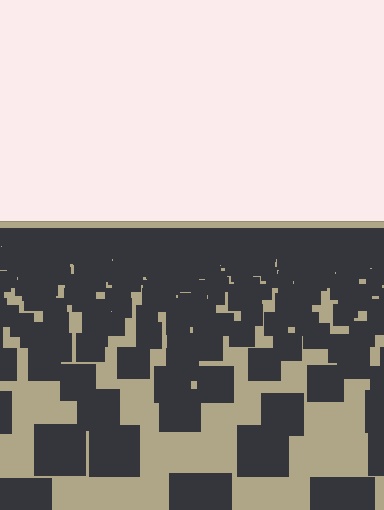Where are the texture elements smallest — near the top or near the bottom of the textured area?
Near the top.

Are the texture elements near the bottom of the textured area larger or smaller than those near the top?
Larger. Near the bottom, elements are closer to the viewer and appear at a bigger on-screen size.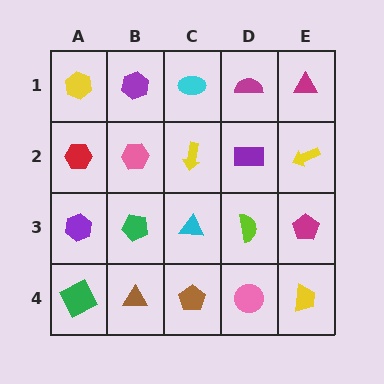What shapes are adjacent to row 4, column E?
A magenta pentagon (row 3, column E), a pink circle (row 4, column D).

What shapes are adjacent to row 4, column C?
A cyan triangle (row 3, column C), a brown triangle (row 4, column B), a pink circle (row 4, column D).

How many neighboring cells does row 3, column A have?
3.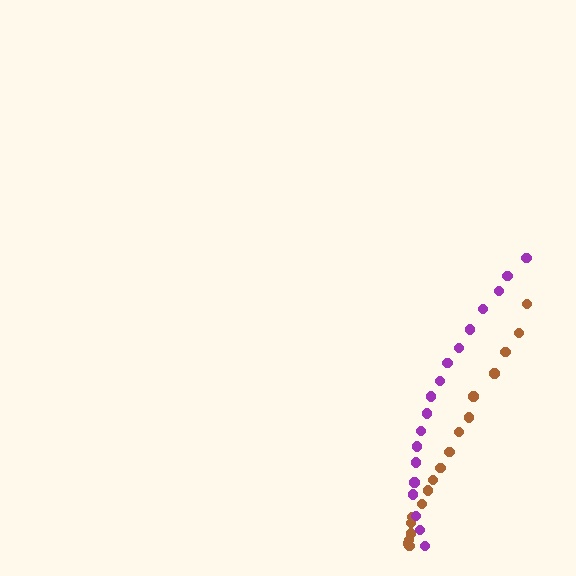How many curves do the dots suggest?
There are 2 distinct paths.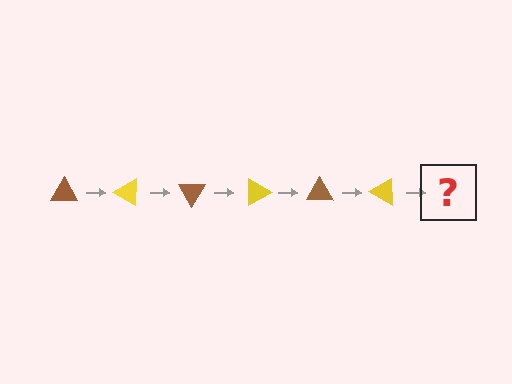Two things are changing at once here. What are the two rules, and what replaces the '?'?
The two rules are that it rotates 30 degrees each step and the color cycles through brown and yellow. The '?' should be a brown triangle, rotated 180 degrees from the start.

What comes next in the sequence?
The next element should be a brown triangle, rotated 180 degrees from the start.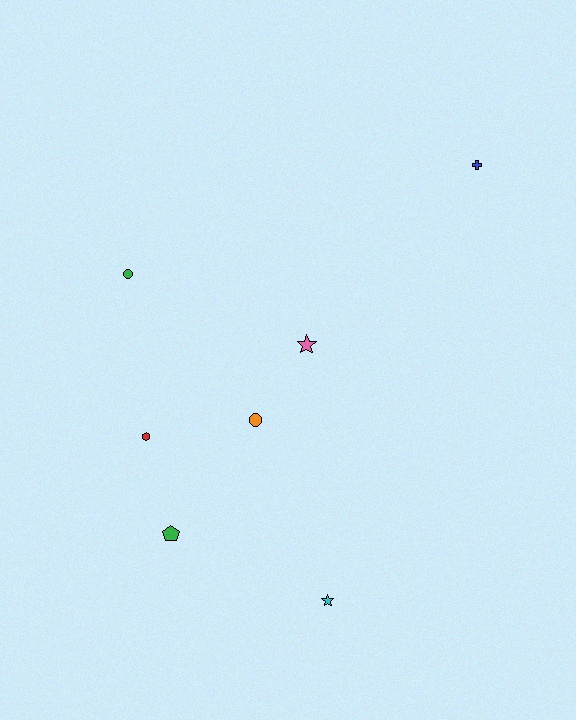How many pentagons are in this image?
There is 1 pentagon.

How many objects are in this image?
There are 7 objects.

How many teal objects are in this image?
There are no teal objects.